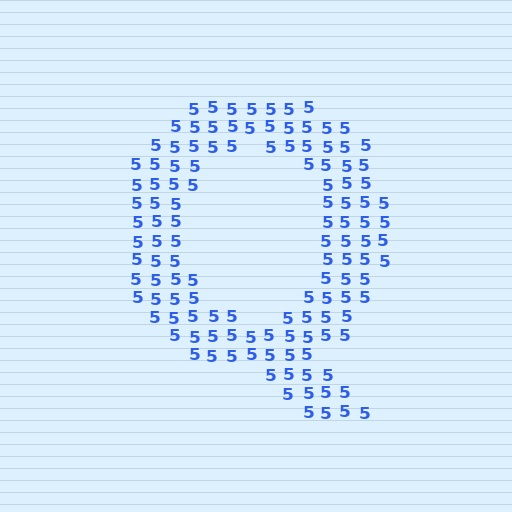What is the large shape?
The large shape is the letter Q.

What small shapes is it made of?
It is made of small digit 5's.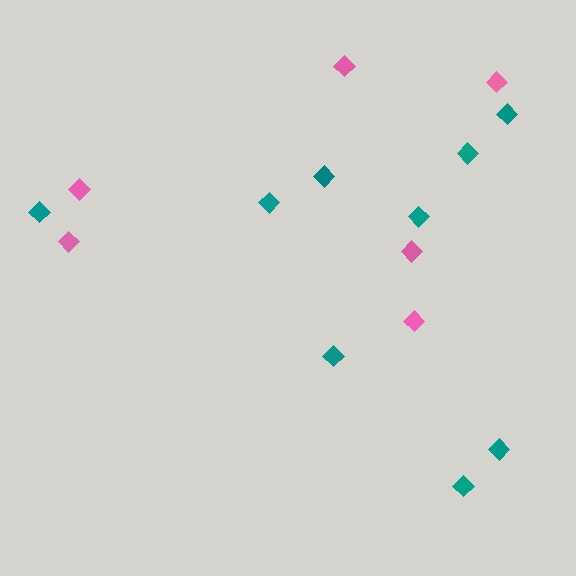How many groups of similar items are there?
There are 2 groups: one group of pink diamonds (6) and one group of teal diamonds (9).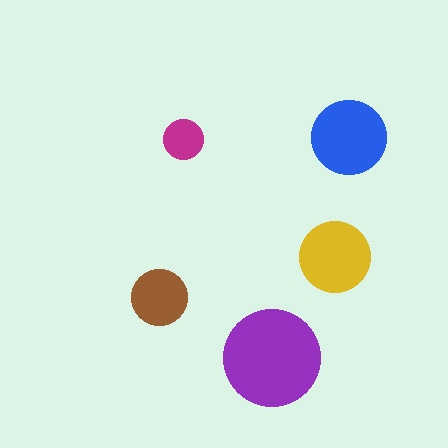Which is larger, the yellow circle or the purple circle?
The purple one.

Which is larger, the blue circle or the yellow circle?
The blue one.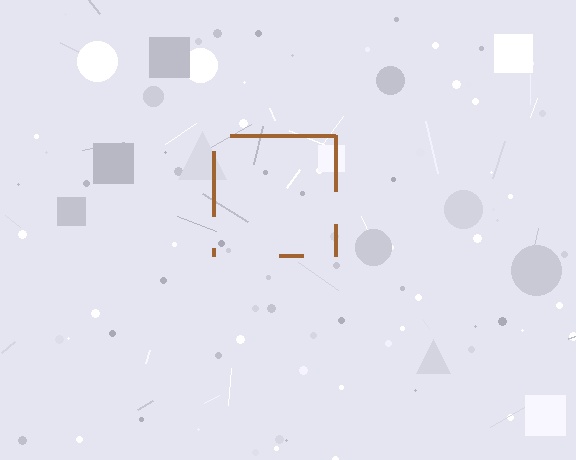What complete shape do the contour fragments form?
The contour fragments form a square.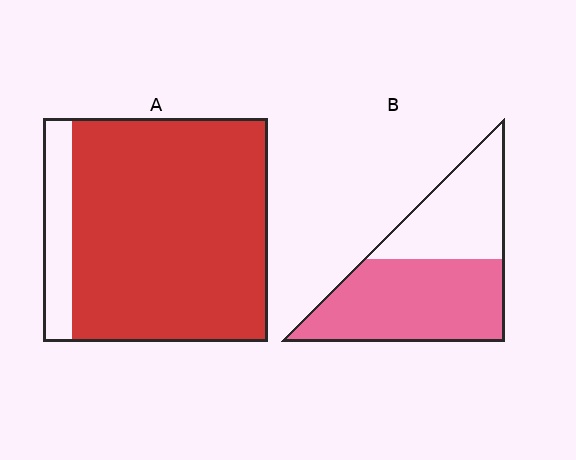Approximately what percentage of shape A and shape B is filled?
A is approximately 85% and B is approximately 60%.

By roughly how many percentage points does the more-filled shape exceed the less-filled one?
By roughly 25 percentage points (A over B).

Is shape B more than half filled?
Yes.